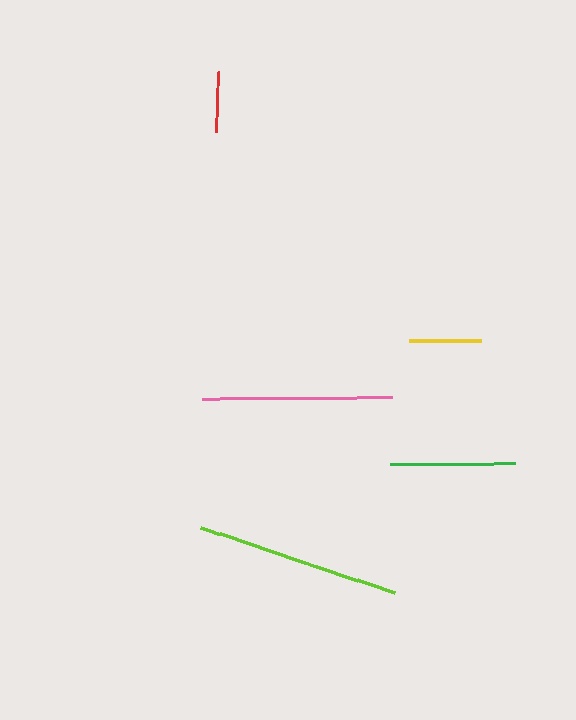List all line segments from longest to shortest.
From longest to shortest: lime, pink, green, yellow, red.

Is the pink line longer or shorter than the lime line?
The lime line is longer than the pink line.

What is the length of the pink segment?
The pink segment is approximately 190 pixels long.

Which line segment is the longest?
The lime line is the longest at approximately 204 pixels.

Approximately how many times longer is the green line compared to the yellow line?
The green line is approximately 1.7 times the length of the yellow line.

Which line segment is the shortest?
The red line is the shortest at approximately 60 pixels.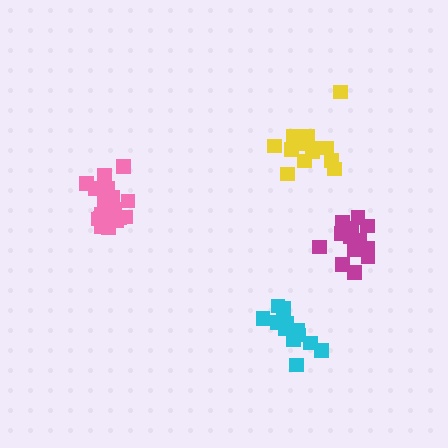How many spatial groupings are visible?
There are 4 spatial groupings.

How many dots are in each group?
Group 1: 18 dots, Group 2: 14 dots, Group 3: 14 dots, Group 4: 12 dots (58 total).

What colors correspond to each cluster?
The clusters are colored: pink, magenta, yellow, cyan.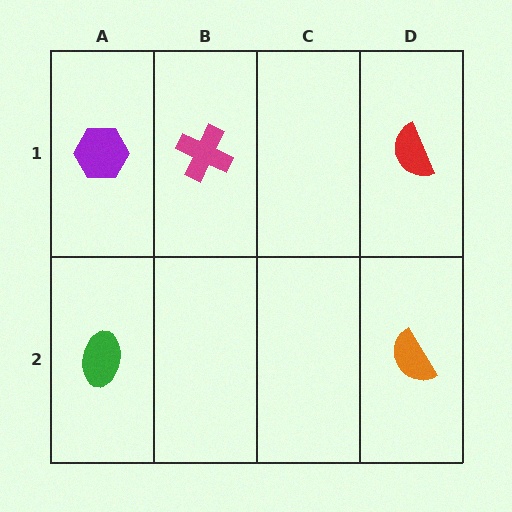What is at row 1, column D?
A red semicircle.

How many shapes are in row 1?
3 shapes.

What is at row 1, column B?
A magenta cross.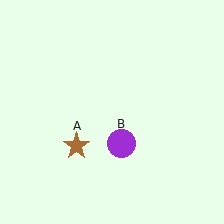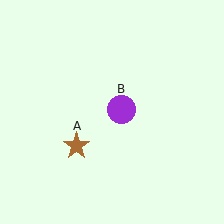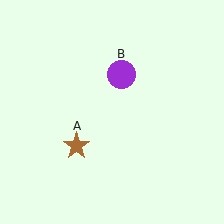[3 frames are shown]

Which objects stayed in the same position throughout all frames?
Brown star (object A) remained stationary.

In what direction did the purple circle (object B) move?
The purple circle (object B) moved up.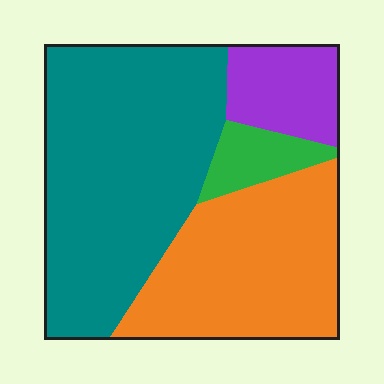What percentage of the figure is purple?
Purple covers 12% of the figure.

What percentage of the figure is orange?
Orange covers around 35% of the figure.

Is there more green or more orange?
Orange.